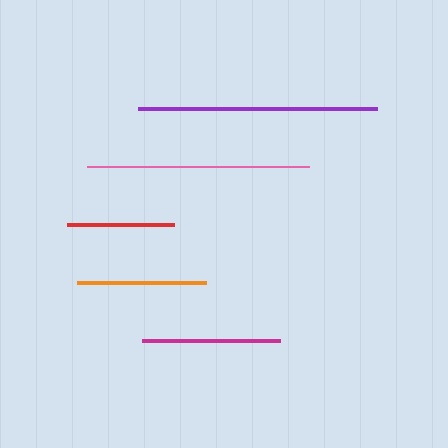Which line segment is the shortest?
The red line is the shortest at approximately 107 pixels.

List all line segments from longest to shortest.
From longest to shortest: purple, pink, magenta, orange, red.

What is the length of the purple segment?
The purple segment is approximately 239 pixels long.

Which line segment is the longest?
The purple line is the longest at approximately 239 pixels.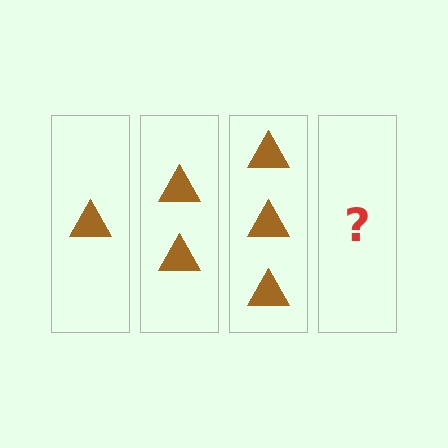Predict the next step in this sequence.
The next step is 4 triangles.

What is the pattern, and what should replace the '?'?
The pattern is that each step adds one more triangle. The '?' should be 4 triangles.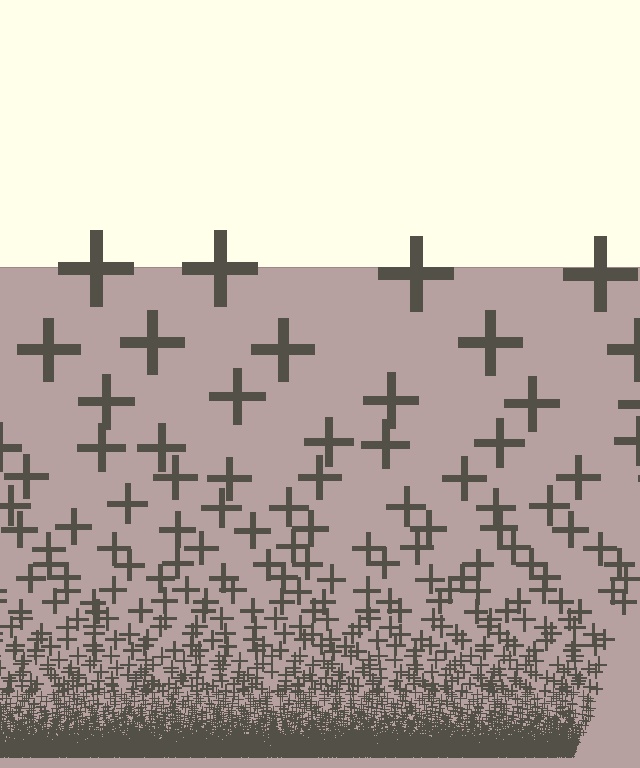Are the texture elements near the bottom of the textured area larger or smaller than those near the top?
Smaller. The gradient is inverted — elements near the bottom are smaller and denser.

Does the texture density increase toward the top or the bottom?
Density increases toward the bottom.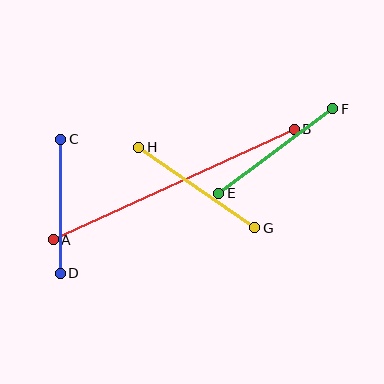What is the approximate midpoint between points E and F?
The midpoint is at approximately (276, 151) pixels.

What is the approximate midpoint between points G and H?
The midpoint is at approximately (197, 188) pixels.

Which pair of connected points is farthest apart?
Points A and B are farthest apart.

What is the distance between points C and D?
The distance is approximately 134 pixels.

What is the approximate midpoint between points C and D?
The midpoint is at approximately (60, 206) pixels.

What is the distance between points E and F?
The distance is approximately 142 pixels.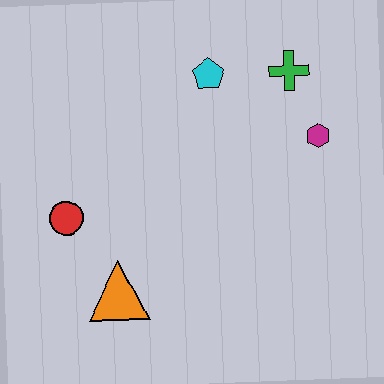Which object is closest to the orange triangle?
The red circle is closest to the orange triangle.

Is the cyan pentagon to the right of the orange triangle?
Yes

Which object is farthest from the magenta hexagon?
The red circle is farthest from the magenta hexagon.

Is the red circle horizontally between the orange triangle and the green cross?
No